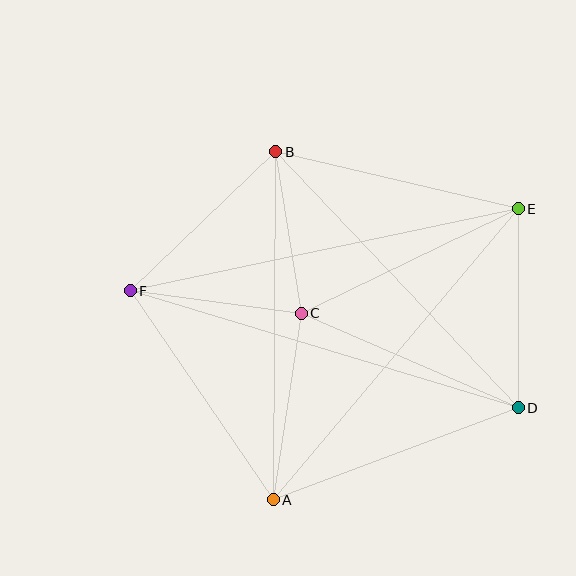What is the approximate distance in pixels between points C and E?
The distance between C and E is approximately 241 pixels.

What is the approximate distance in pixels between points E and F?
The distance between E and F is approximately 397 pixels.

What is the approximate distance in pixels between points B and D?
The distance between B and D is approximately 352 pixels.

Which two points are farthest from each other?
Points D and F are farthest from each other.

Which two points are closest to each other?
Points B and C are closest to each other.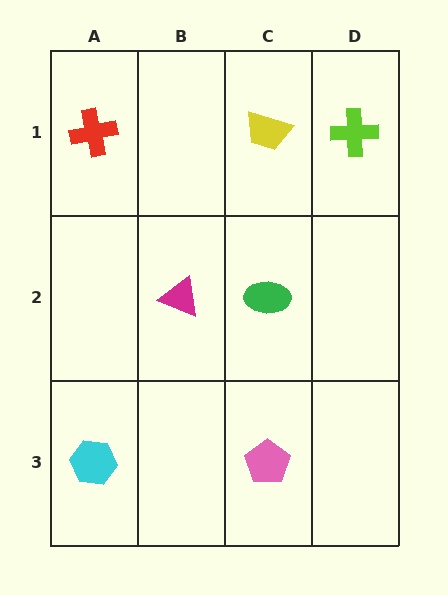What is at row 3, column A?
A cyan hexagon.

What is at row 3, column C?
A pink pentagon.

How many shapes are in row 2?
2 shapes.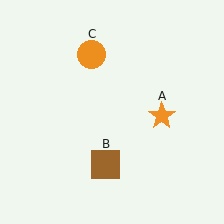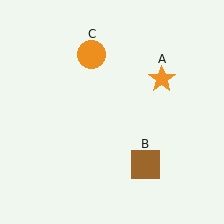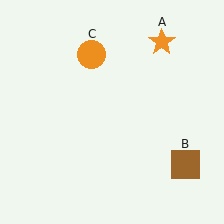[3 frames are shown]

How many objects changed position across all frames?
2 objects changed position: orange star (object A), brown square (object B).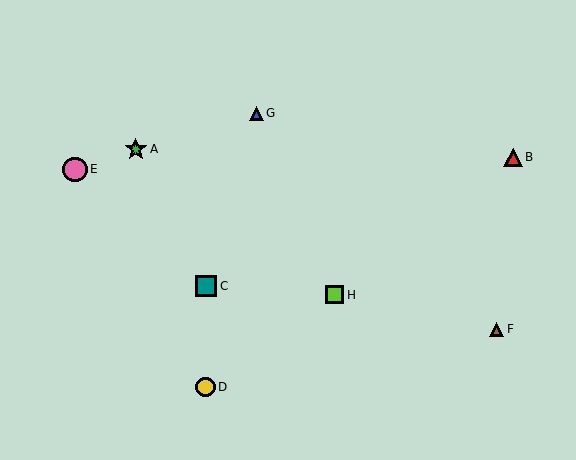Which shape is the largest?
The pink circle (labeled E) is the largest.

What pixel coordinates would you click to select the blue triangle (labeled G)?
Click at (256, 113) to select the blue triangle G.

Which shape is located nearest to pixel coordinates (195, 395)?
The yellow circle (labeled D) at (206, 387) is nearest to that location.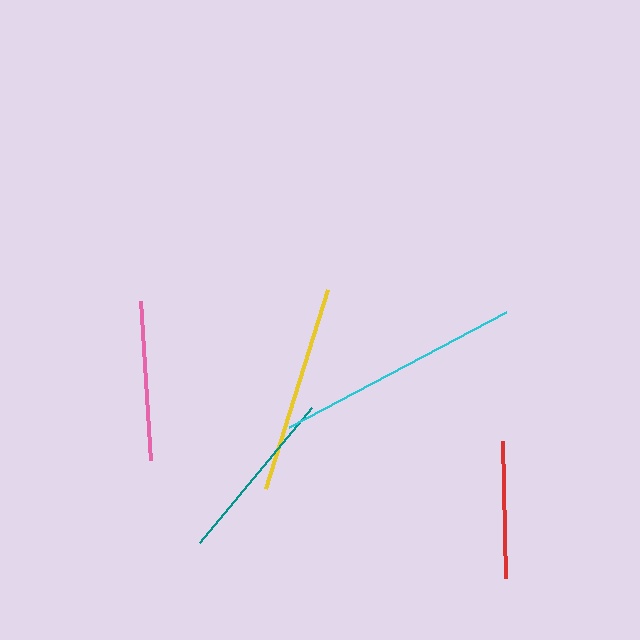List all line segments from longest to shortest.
From longest to shortest: cyan, yellow, teal, pink, red.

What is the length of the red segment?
The red segment is approximately 137 pixels long.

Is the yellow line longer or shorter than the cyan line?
The cyan line is longer than the yellow line.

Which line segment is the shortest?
The red line is the shortest at approximately 137 pixels.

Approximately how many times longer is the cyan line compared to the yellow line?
The cyan line is approximately 1.2 times the length of the yellow line.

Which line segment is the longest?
The cyan line is the longest at approximately 246 pixels.